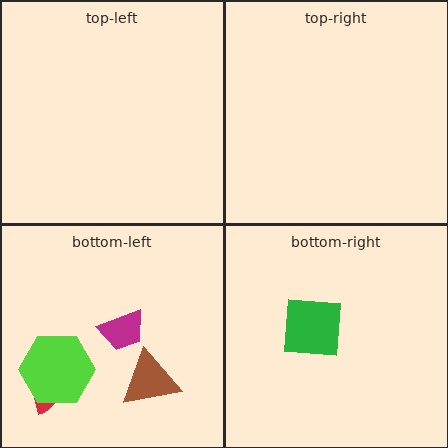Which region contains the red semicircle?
The bottom-left region.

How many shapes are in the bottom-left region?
4.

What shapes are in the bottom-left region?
The magenta trapezoid, the brown triangle, the red semicircle, the lime hexagon.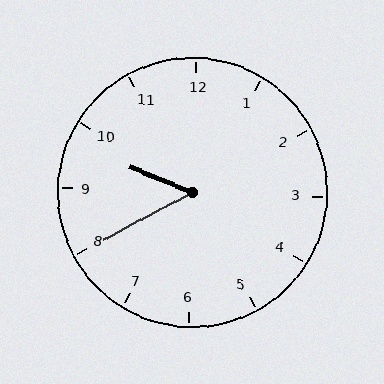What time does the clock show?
9:40.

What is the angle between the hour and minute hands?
Approximately 50 degrees.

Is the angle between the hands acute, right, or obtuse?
It is acute.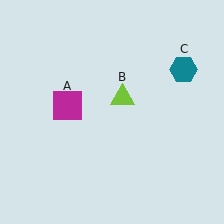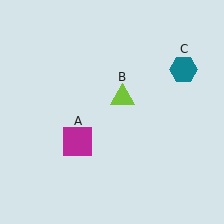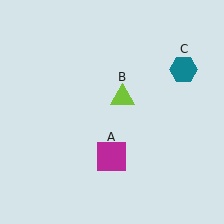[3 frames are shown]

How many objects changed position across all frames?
1 object changed position: magenta square (object A).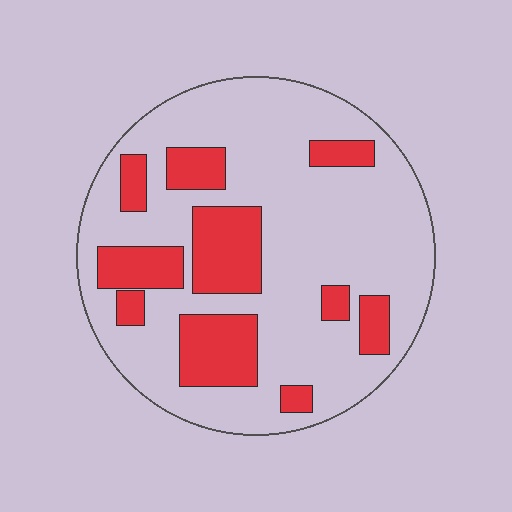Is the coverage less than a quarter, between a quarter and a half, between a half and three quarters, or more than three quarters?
Between a quarter and a half.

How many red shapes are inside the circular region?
10.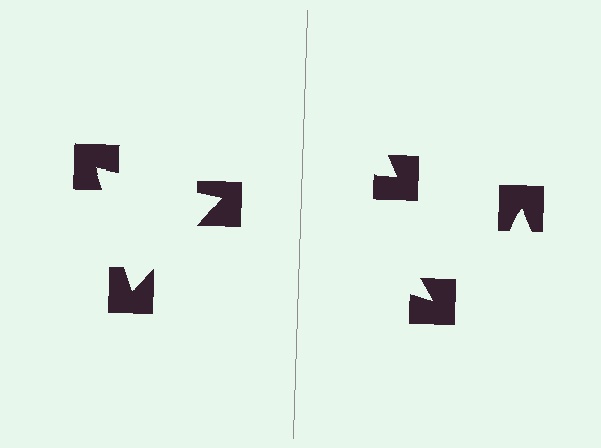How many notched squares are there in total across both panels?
6 — 3 on each side.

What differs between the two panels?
The notched squares are positioned identically on both sides; only the wedge orientations differ. On the left they align to a triangle; on the right they are misaligned.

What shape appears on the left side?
An illusory triangle.